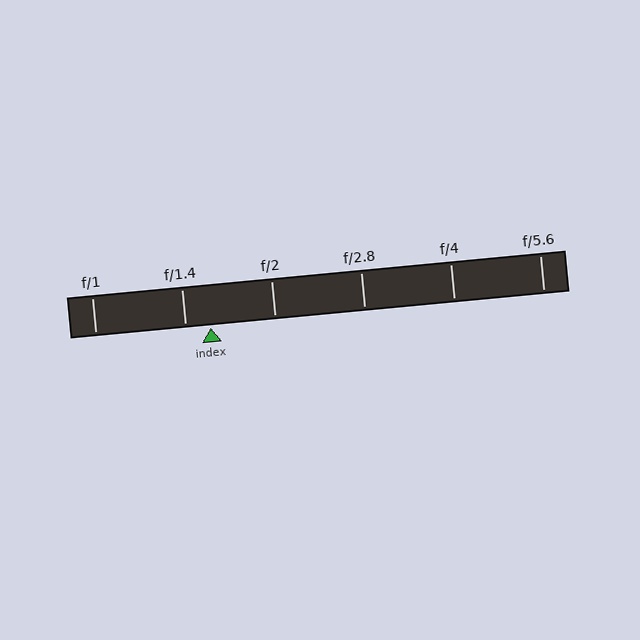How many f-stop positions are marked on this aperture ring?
There are 6 f-stop positions marked.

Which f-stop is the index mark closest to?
The index mark is closest to f/1.4.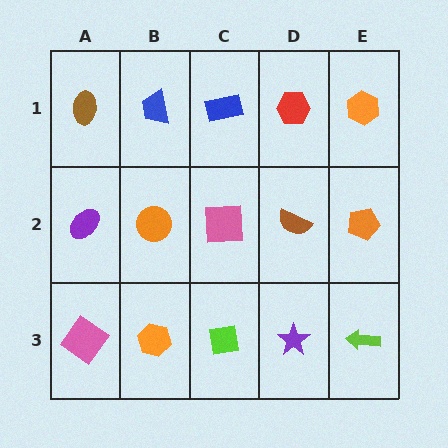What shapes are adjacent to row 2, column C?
A blue rectangle (row 1, column C), a lime square (row 3, column C), an orange circle (row 2, column B), a brown semicircle (row 2, column D).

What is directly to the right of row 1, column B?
A blue rectangle.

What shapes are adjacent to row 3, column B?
An orange circle (row 2, column B), a pink diamond (row 3, column A), a lime square (row 3, column C).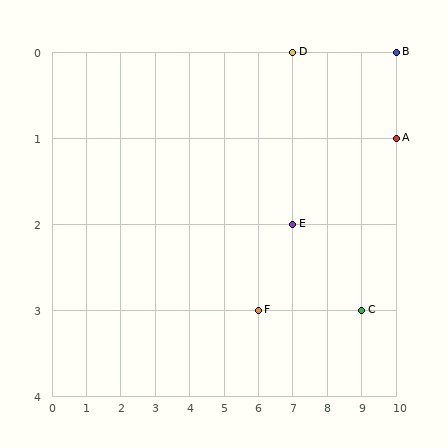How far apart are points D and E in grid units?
Points D and E are 2 rows apart.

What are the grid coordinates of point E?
Point E is at grid coordinates (7, 2).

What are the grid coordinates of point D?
Point D is at grid coordinates (7, 0).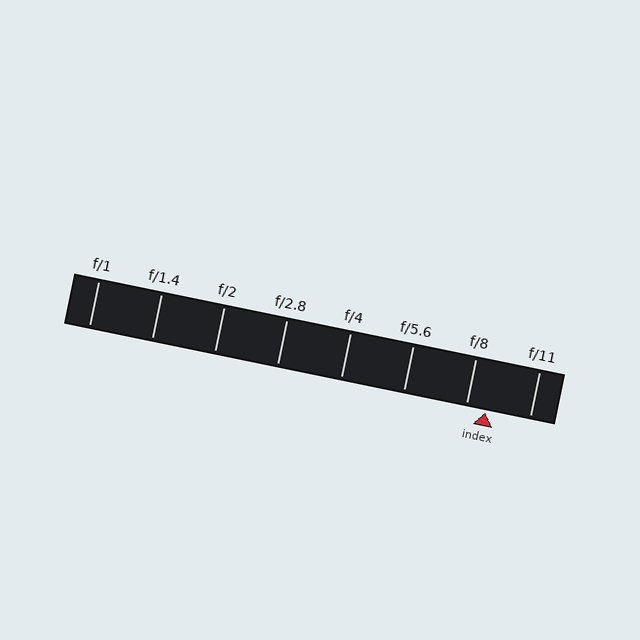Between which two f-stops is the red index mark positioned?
The index mark is between f/8 and f/11.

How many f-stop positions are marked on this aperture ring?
There are 8 f-stop positions marked.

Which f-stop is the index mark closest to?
The index mark is closest to f/8.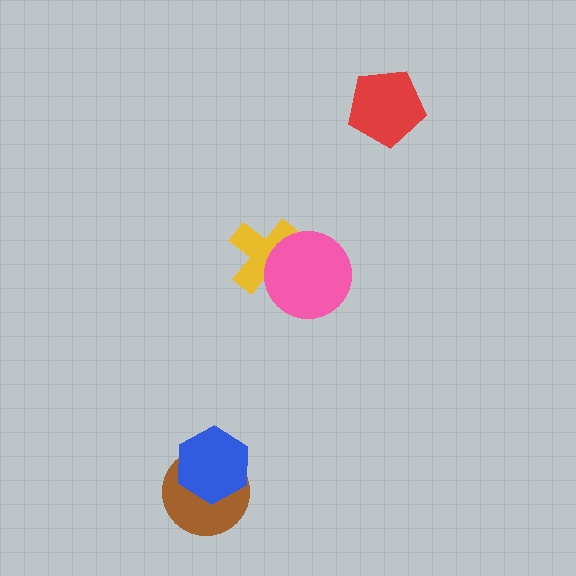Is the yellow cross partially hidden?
Yes, it is partially covered by another shape.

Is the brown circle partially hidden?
Yes, it is partially covered by another shape.